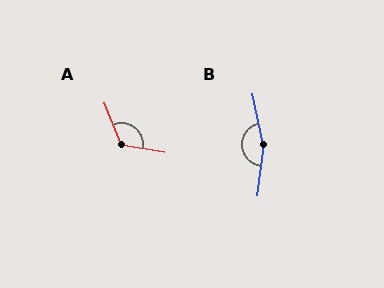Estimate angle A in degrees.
Approximately 122 degrees.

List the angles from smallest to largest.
A (122°), B (161°).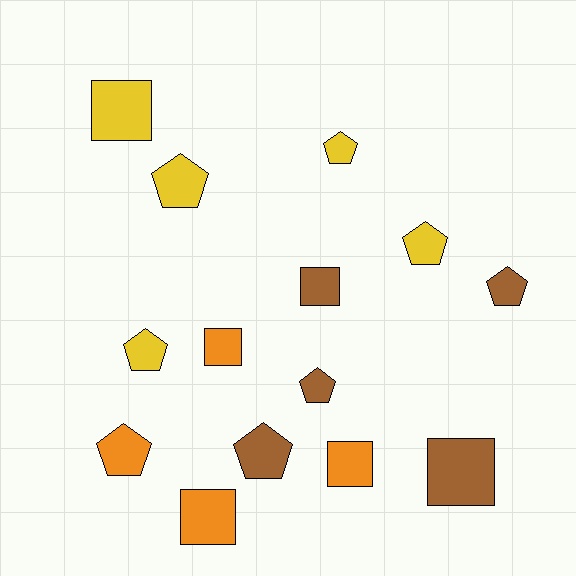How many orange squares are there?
There are 3 orange squares.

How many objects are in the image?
There are 14 objects.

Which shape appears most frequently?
Pentagon, with 8 objects.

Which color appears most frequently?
Yellow, with 5 objects.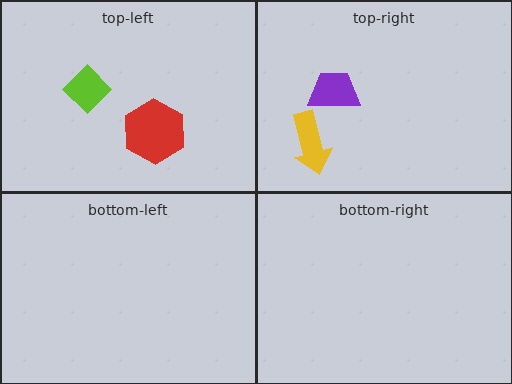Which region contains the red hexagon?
The top-left region.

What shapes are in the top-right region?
The yellow arrow, the purple trapezoid.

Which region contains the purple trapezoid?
The top-right region.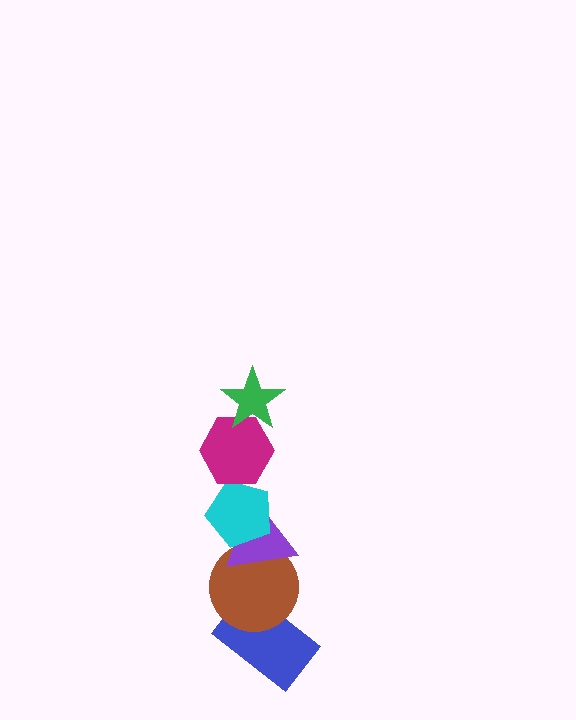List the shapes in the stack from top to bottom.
From top to bottom: the green star, the magenta hexagon, the cyan pentagon, the purple triangle, the brown circle, the blue rectangle.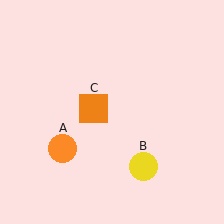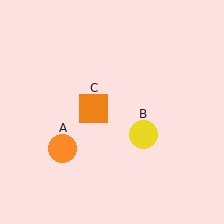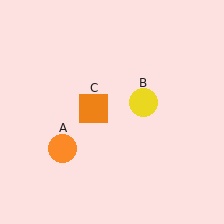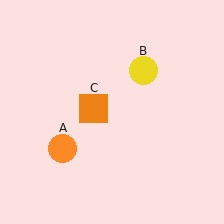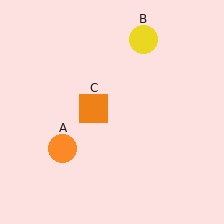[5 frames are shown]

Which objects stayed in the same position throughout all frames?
Orange circle (object A) and orange square (object C) remained stationary.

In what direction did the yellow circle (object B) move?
The yellow circle (object B) moved up.